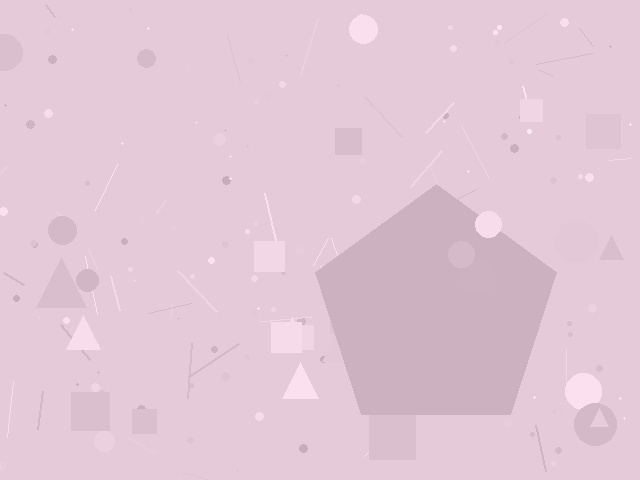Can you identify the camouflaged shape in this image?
The camouflaged shape is a pentagon.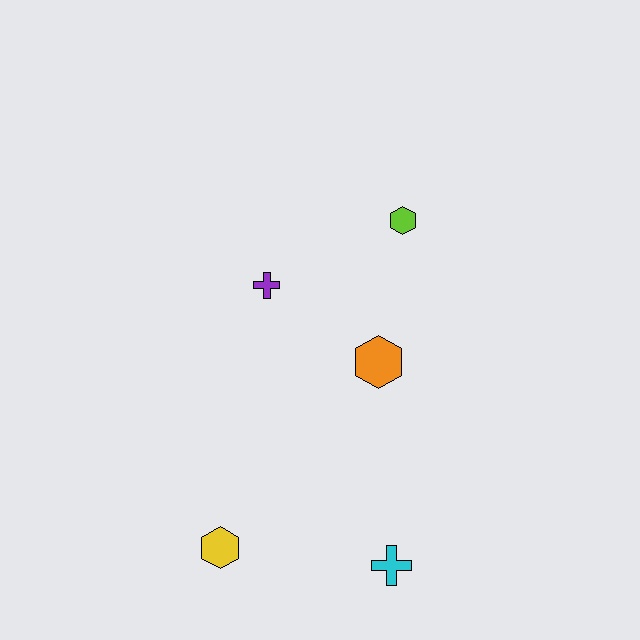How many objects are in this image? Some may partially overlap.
There are 5 objects.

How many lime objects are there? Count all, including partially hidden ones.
There is 1 lime object.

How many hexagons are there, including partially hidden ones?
There are 3 hexagons.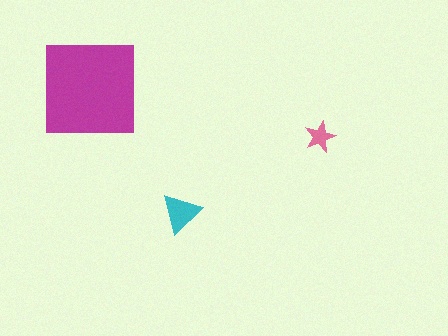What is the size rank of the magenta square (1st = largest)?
1st.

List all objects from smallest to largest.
The pink star, the cyan triangle, the magenta square.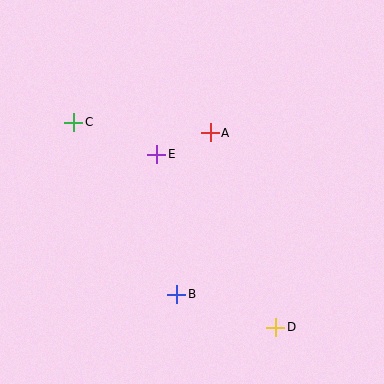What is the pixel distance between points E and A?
The distance between E and A is 58 pixels.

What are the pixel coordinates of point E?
Point E is at (157, 154).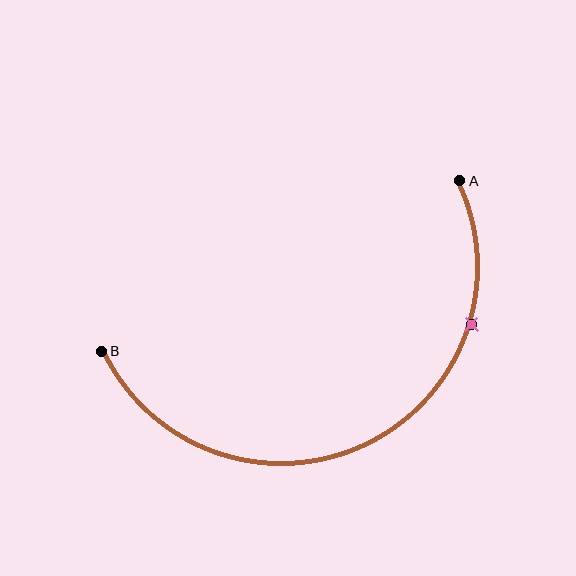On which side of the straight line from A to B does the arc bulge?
The arc bulges below the straight line connecting A and B.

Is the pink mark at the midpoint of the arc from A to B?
No. The pink mark lies on the arc but is closer to endpoint A. The arc midpoint would be at the point on the curve equidistant along the arc from both A and B.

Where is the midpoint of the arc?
The arc midpoint is the point on the curve farthest from the straight line joining A and B. It sits below that line.